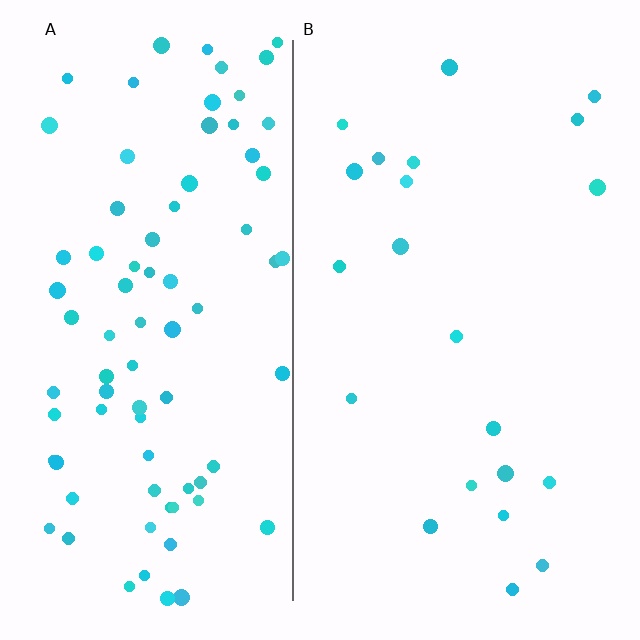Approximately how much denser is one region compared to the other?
Approximately 3.8× — region A over region B.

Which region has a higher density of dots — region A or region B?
A (the left).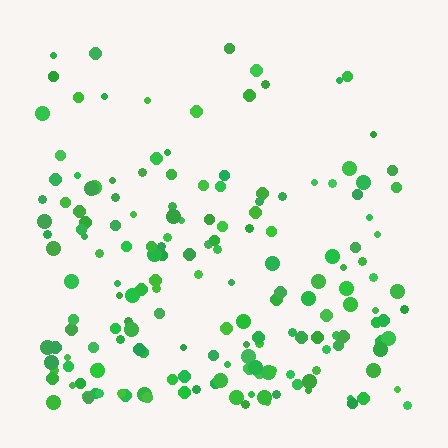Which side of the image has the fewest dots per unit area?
The top.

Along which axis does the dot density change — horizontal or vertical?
Vertical.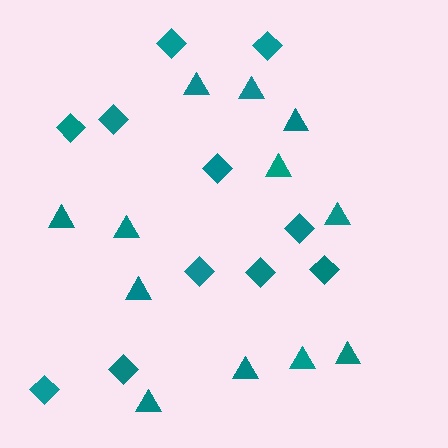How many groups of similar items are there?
There are 2 groups: one group of triangles (12) and one group of diamonds (11).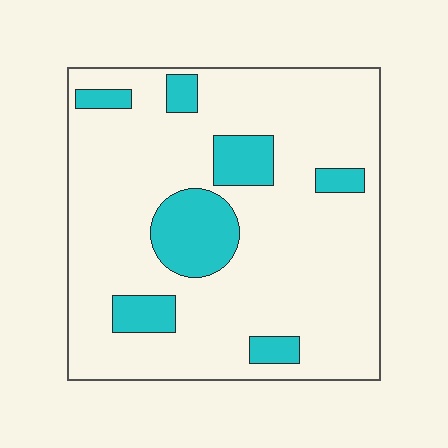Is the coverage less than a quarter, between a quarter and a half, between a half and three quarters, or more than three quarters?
Less than a quarter.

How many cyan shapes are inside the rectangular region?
7.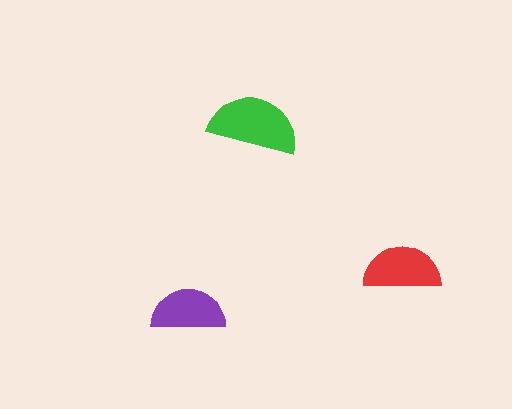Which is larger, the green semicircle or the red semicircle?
The green one.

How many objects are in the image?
There are 3 objects in the image.